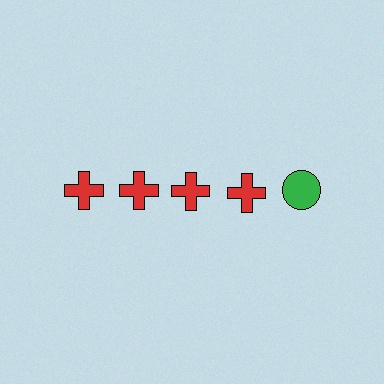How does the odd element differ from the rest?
It differs in both color (green instead of red) and shape (circle instead of cross).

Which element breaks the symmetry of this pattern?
The green circle in the top row, rightmost column breaks the symmetry. All other shapes are red crosses.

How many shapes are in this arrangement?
There are 5 shapes arranged in a grid pattern.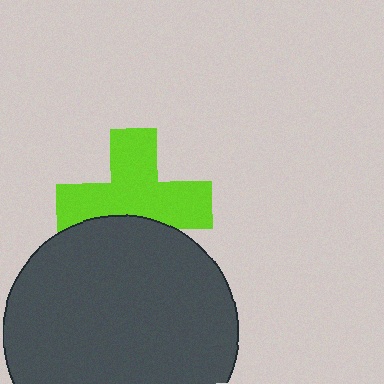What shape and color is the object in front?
The object in front is a dark gray circle.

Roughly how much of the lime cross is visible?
Most of it is visible (roughly 69%).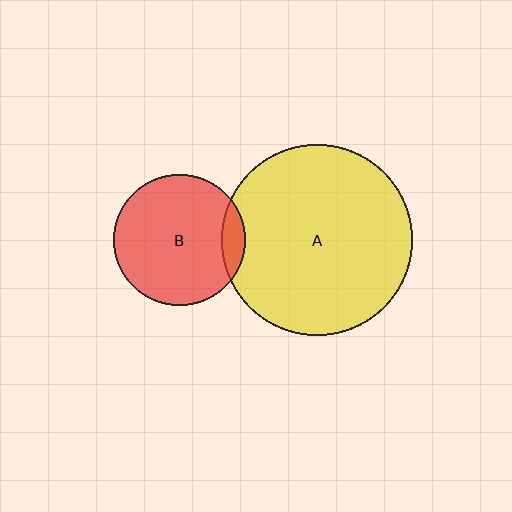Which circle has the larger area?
Circle A (yellow).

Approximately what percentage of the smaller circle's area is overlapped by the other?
Approximately 10%.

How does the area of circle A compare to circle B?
Approximately 2.1 times.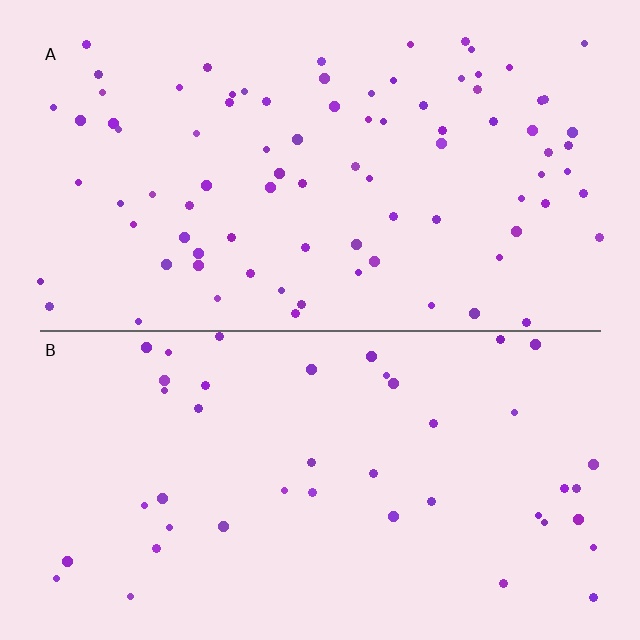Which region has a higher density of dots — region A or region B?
A (the top).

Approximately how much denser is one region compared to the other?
Approximately 2.0× — region A over region B.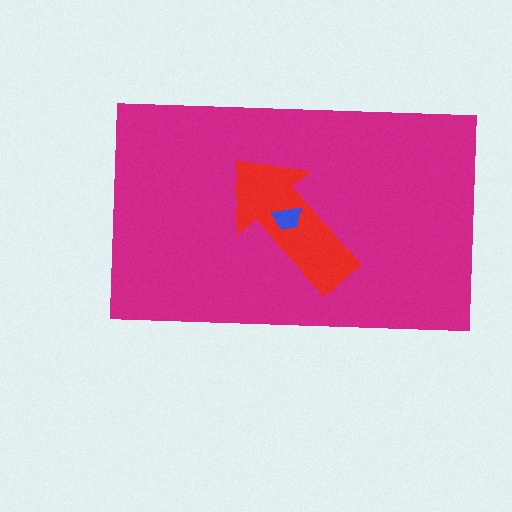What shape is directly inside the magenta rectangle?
The red arrow.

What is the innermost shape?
The blue trapezoid.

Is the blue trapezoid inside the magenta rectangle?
Yes.